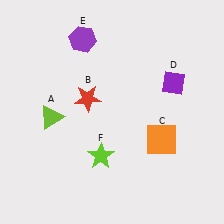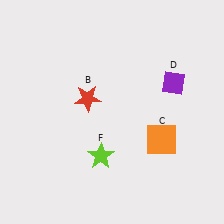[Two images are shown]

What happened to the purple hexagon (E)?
The purple hexagon (E) was removed in Image 2. It was in the top-left area of Image 1.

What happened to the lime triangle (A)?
The lime triangle (A) was removed in Image 2. It was in the bottom-left area of Image 1.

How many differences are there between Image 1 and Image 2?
There are 2 differences between the two images.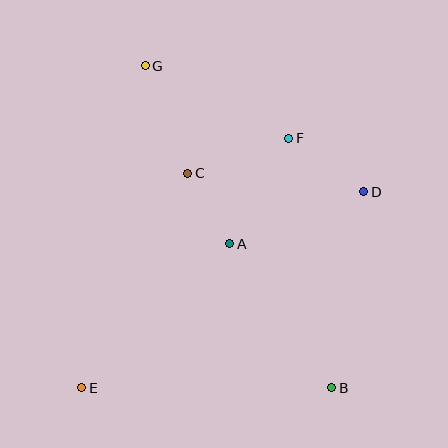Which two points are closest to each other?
Points A and C are closest to each other.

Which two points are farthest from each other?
Points B and G are farthest from each other.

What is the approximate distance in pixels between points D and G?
The distance between D and G is approximately 252 pixels.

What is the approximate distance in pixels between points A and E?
The distance between A and E is approximately 207 pixels.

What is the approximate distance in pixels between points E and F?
The distance between E and F is approximately 325 pixels.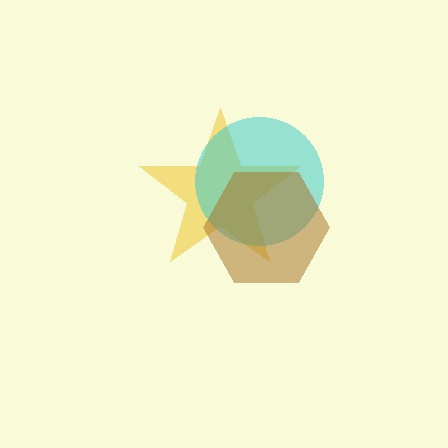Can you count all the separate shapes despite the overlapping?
Yes, there are 3 separate shapes.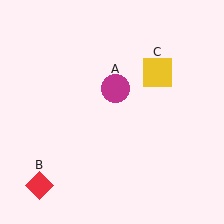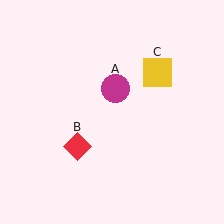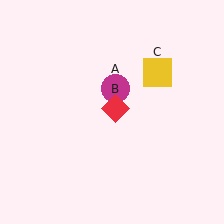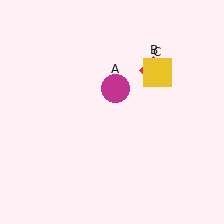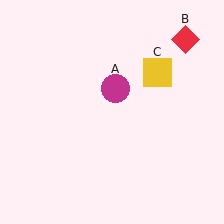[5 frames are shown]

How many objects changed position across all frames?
1 object changed position: red diamond (object B).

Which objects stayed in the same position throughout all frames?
Magenta circle (object A) and yellow square (object C) remained stationary.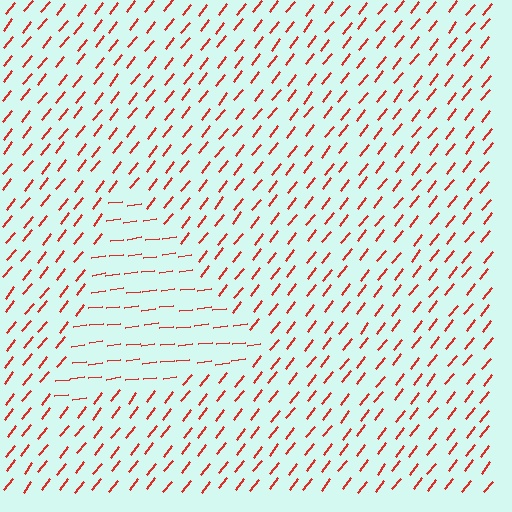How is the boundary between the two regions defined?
The boundary is defined purely by a change in line orientation (approximately 45 degrees difference). All lines are the same color and thickness.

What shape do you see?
I see a triangle.